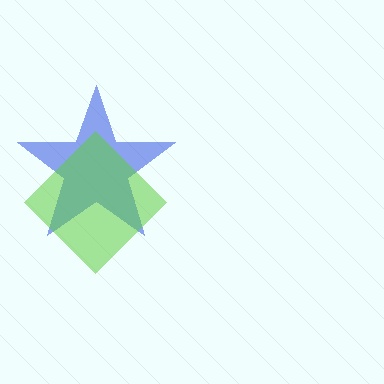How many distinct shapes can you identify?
There are 2 distinct shapes: a blue star, a lime diamond.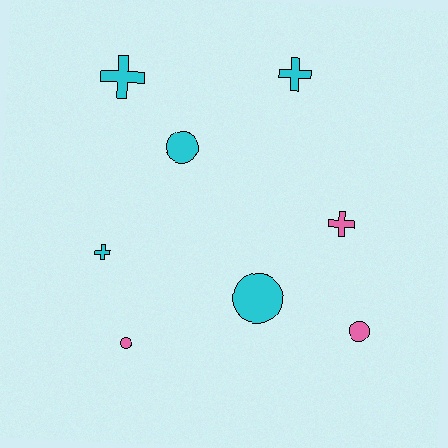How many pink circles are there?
There are 2 pink circles.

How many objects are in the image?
There are 8 objects.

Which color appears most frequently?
Cyan, with 5 objects.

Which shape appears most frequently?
Cross, with 4 objects.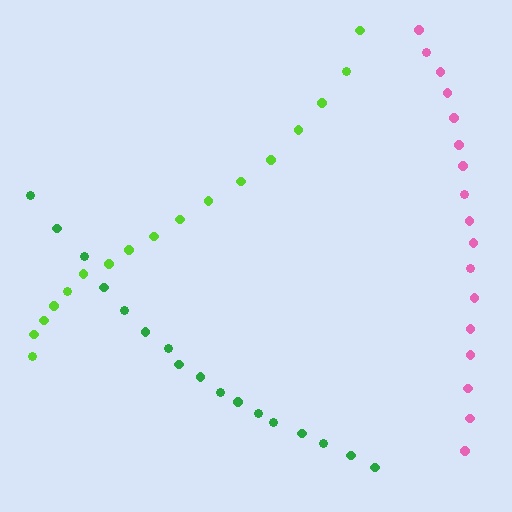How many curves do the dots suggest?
There are 3 distinct paths.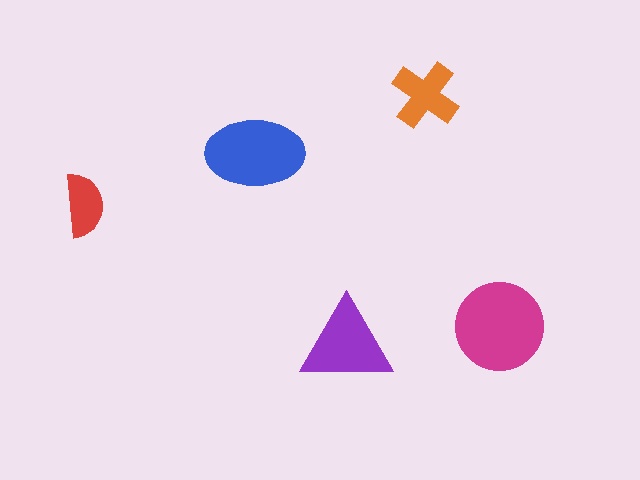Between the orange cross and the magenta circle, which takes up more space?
The magenta circle.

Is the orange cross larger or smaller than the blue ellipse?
Smaller.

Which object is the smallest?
The red semicircle.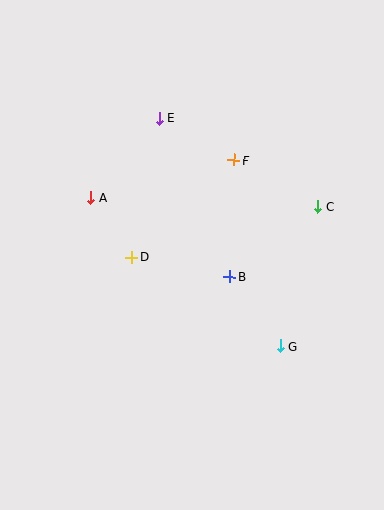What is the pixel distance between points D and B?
The distance between D and B is 100 pixels.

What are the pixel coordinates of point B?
Point B is at (230, 277).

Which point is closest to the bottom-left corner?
Point D is closest to the bottom-left corner.